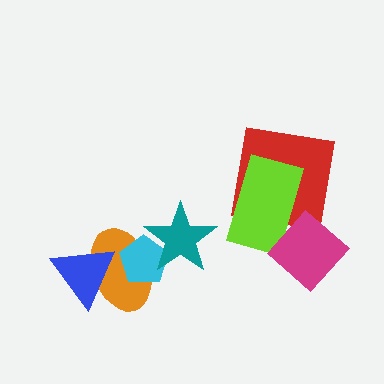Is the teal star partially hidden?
No, no other shape covers it.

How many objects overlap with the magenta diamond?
1 object overlaps with the magenta diamond.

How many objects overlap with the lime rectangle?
2 objects overlap with the lime rectangle.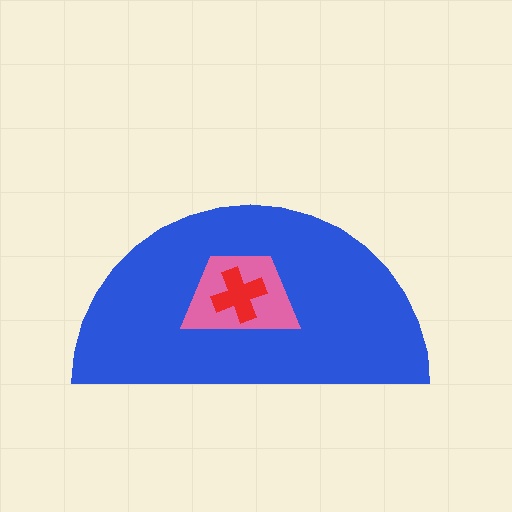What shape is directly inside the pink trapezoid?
The red cross.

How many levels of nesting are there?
3.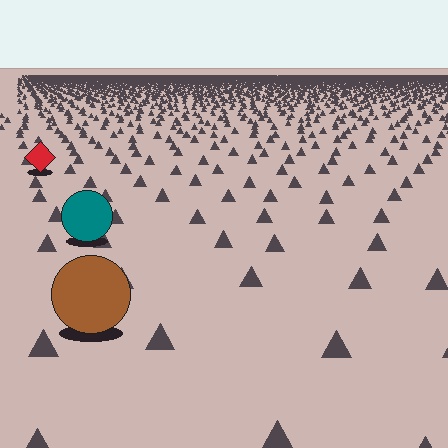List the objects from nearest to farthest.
From nearest to farthest: the brown circle, the teal circle, the red diamond.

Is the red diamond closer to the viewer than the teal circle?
No. The teal circle is closer — you can tell from the texture gradient: the ground texture is coarser near it.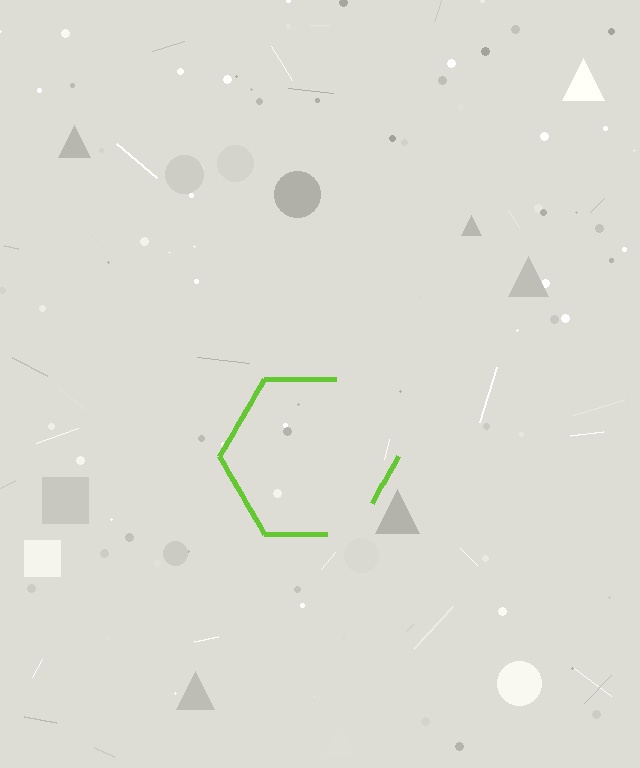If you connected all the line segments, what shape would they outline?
They would outline a hexagon.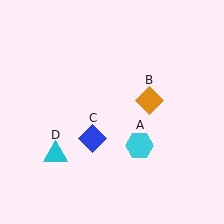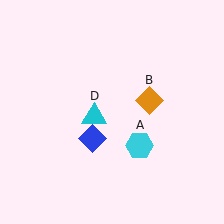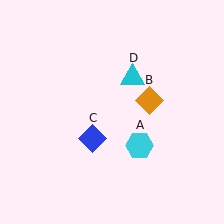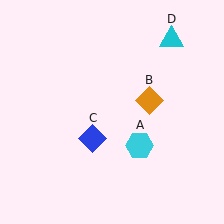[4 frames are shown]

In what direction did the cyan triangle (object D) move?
The cyan triangle (object D) moved up and to the right.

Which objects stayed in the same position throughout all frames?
Cyan hexagon (object A) and orange diamond (object B) and blue diamond (object C) remained stationary.